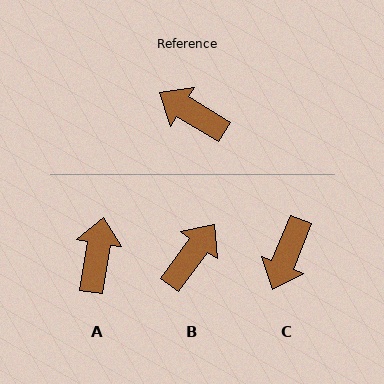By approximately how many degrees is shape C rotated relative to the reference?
Approximately 100 degrees counter-clockwise.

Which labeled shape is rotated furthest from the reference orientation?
C, about 100 degrees away.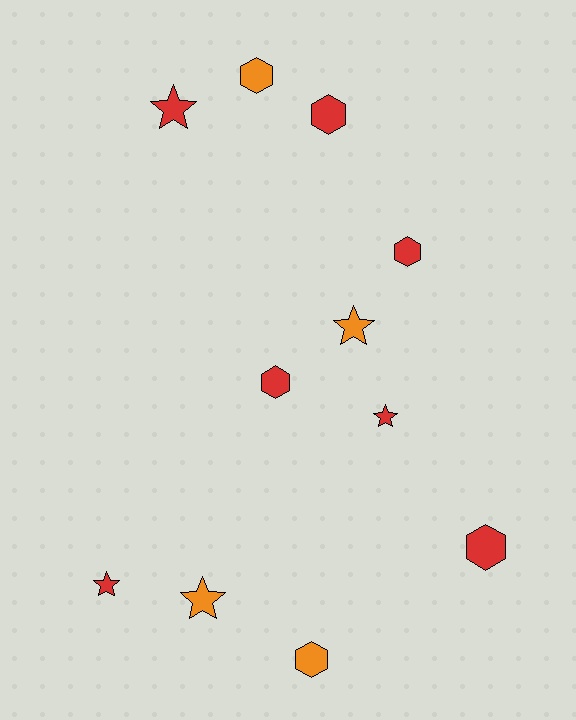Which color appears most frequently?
Red, with 7 objects.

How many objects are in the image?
There are 11 objects.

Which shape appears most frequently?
Hexagon, with 6 objects.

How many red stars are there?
There are 3 red stars.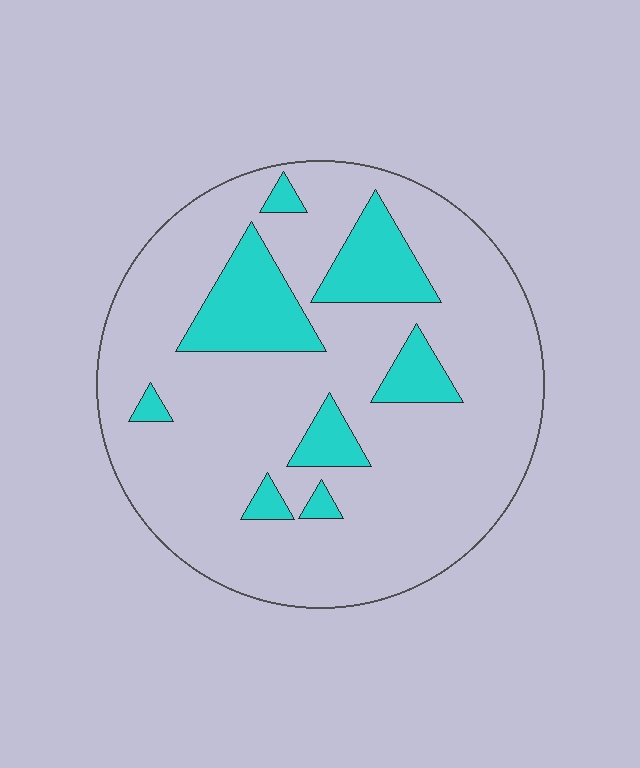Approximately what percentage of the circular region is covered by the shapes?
Approximately 20%.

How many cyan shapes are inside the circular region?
8.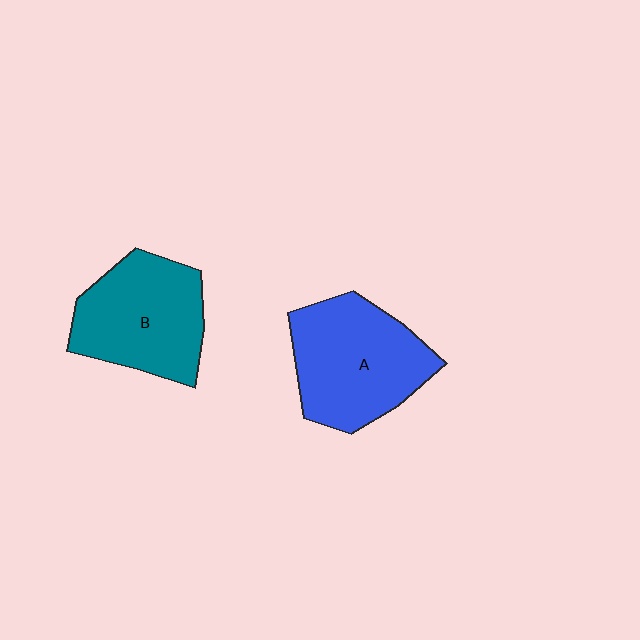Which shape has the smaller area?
Shape B (teal).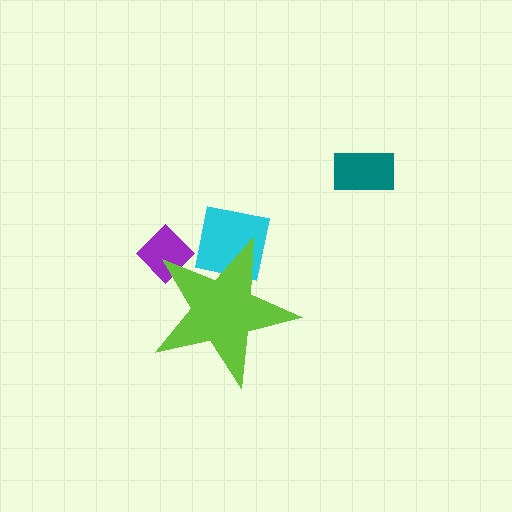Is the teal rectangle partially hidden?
No, the teal rectangle is fully visible.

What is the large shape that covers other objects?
A lime star.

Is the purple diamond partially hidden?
Yes, the purple diamond is partially hidden behind the lime star.